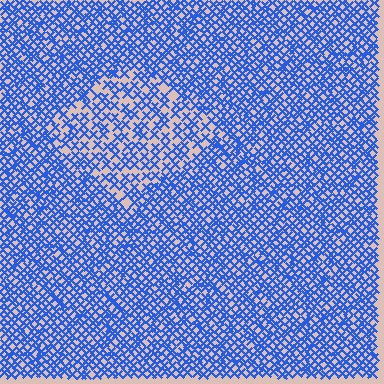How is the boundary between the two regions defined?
The boundary is defined by a change in element density (approximately 1.7x ratio). All elements are the same color, size, and shape.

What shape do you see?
I see a diamond.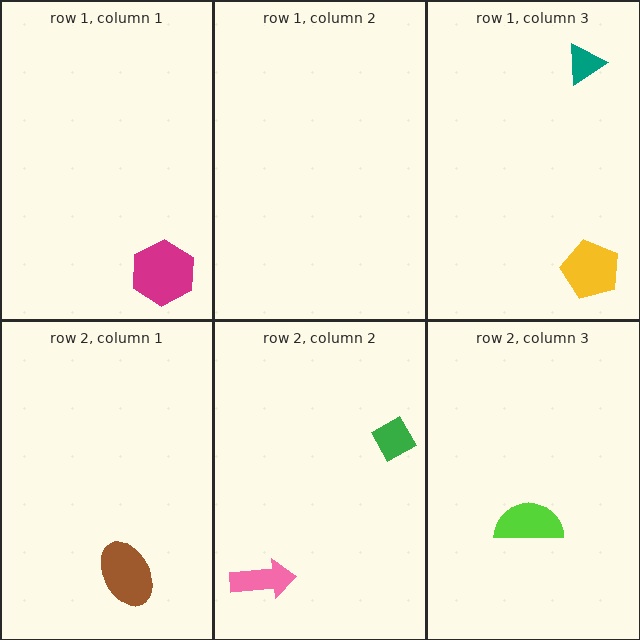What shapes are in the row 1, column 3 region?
The teal triangle, the yellow pentagon.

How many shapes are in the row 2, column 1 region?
1.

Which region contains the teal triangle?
The row 1, column 3 region.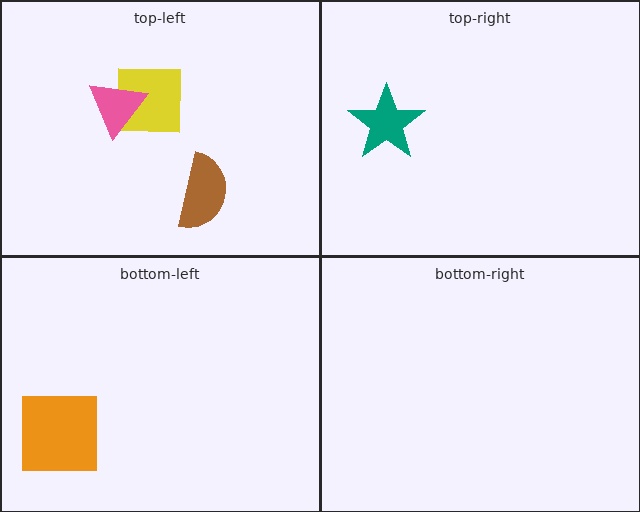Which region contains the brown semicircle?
The top-left region.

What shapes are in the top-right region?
The teal star.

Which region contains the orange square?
The bottom-left region.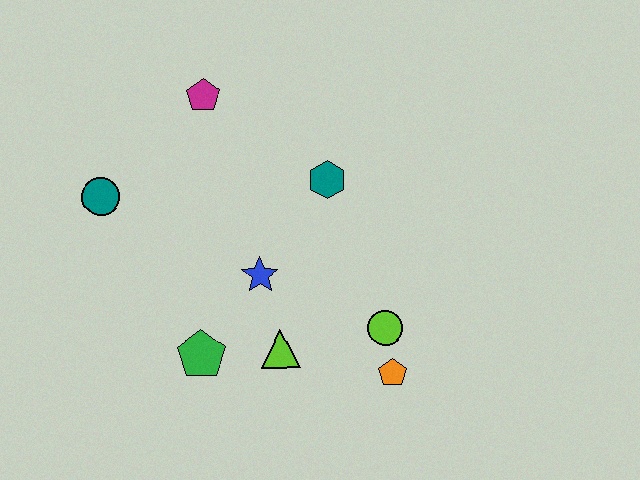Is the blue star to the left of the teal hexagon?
Yes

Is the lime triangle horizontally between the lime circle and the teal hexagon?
No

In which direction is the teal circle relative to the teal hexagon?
The teal circle is to the left of the teal hexagon.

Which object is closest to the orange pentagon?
The lime circle is closest to the orange pentagon.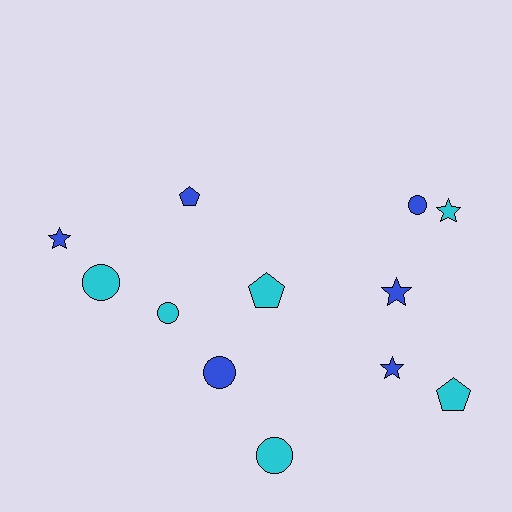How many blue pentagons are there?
There is 1 blue pentagon.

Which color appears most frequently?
Blue, with 6 objects.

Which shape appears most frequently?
Circle, with 5 objects.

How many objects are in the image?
There are 12 objects.